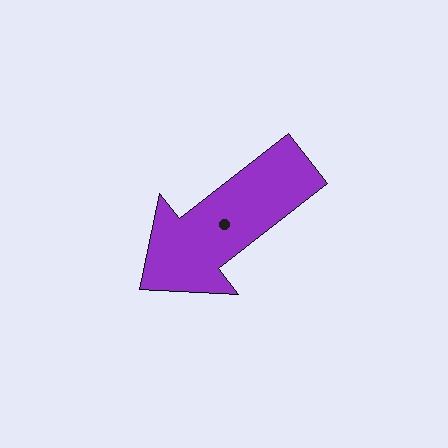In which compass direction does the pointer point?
Southwest.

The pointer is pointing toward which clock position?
Roughly 8 o'clock.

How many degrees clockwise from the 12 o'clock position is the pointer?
Approximately 232 degrees.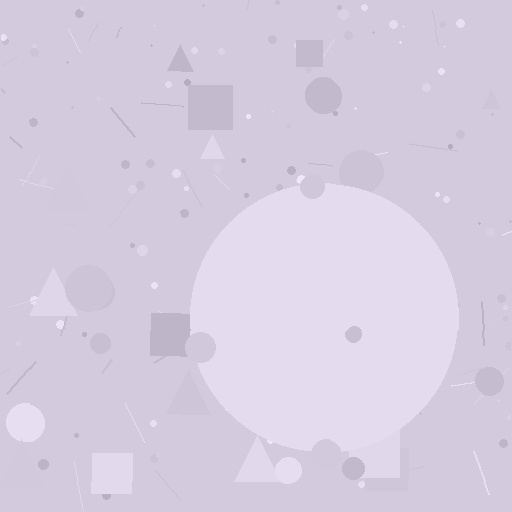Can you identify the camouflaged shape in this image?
The camouflaged shape is a circle.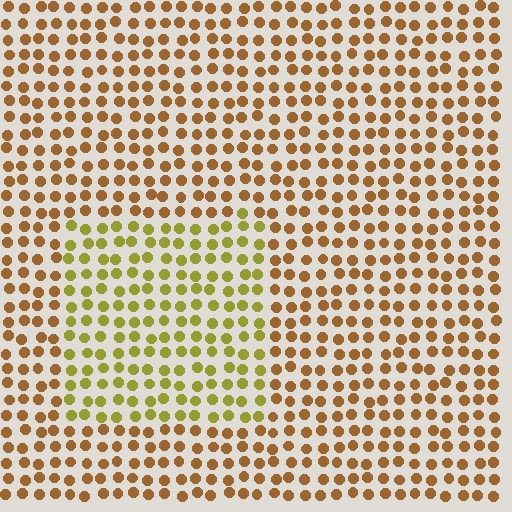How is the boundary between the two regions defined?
The boundary is defined purely by a slight shift in hue (about 34 degrees). Spacing, size, and orientation are identical on both sides.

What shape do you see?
I see a rectangle.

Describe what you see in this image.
The image is filled with small brown elements in a uniform arrangement. A rectangle-shaped region is visible where the elements are tinted to a slightly different hue, forming a subtle color boundary.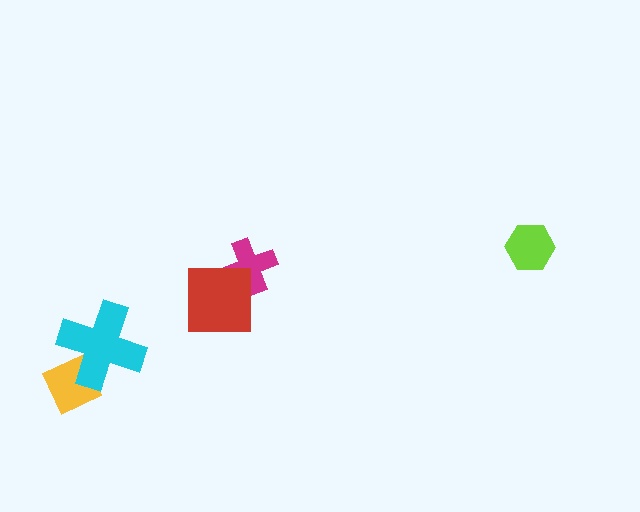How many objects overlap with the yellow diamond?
1 object overlaps with the yellow diamond.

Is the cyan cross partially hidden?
No, no other shape covers it.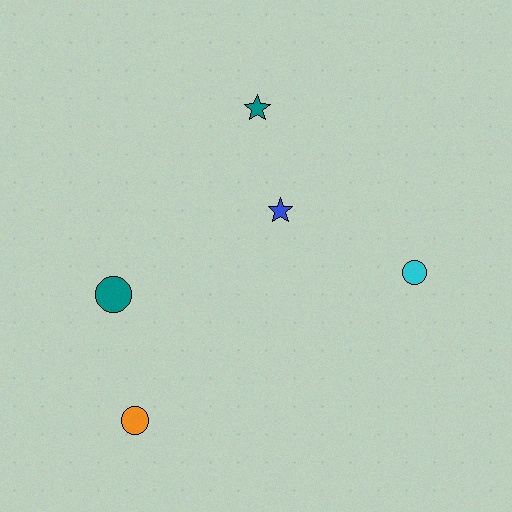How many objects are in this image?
There are 5 objects.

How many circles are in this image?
There are 3 circles.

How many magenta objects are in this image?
There are no magenta objects.